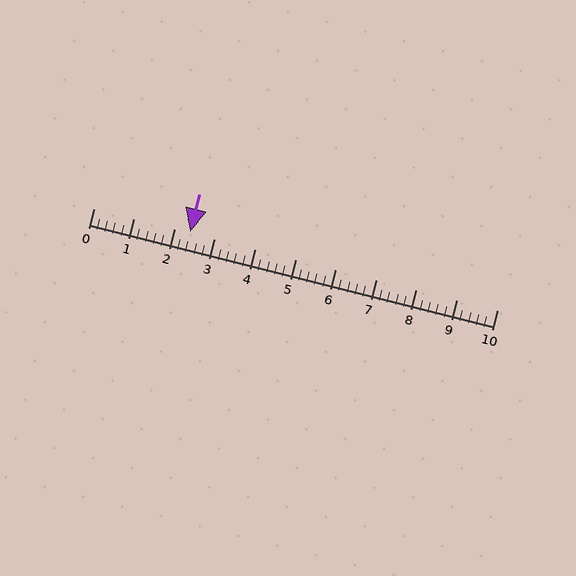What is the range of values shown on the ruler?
The ruler shows values from 0 to 10.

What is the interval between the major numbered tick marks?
The major tick marks are spaced 1 units apart.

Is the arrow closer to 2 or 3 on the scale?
The arrow is closer to 2.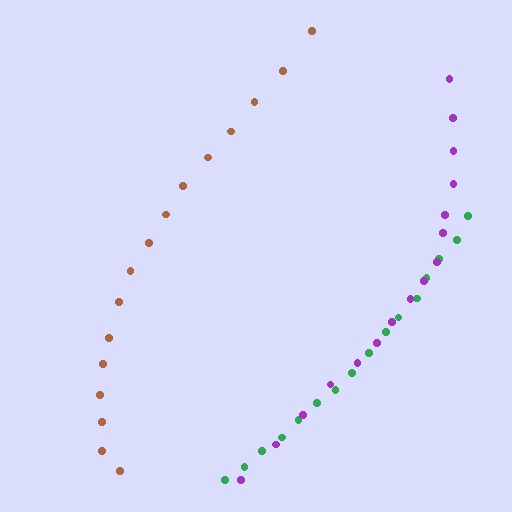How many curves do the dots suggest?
There are 3 distinct paths.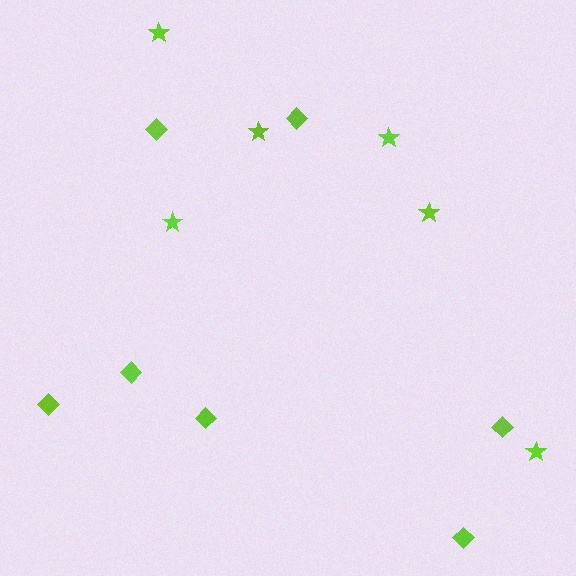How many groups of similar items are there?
There are 2 groups: one group of diamonds (7) and one group of stars (6).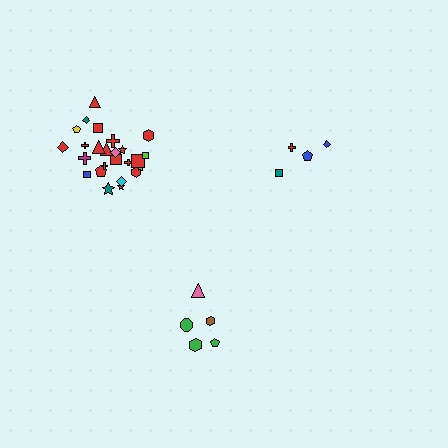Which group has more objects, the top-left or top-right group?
The top-left group.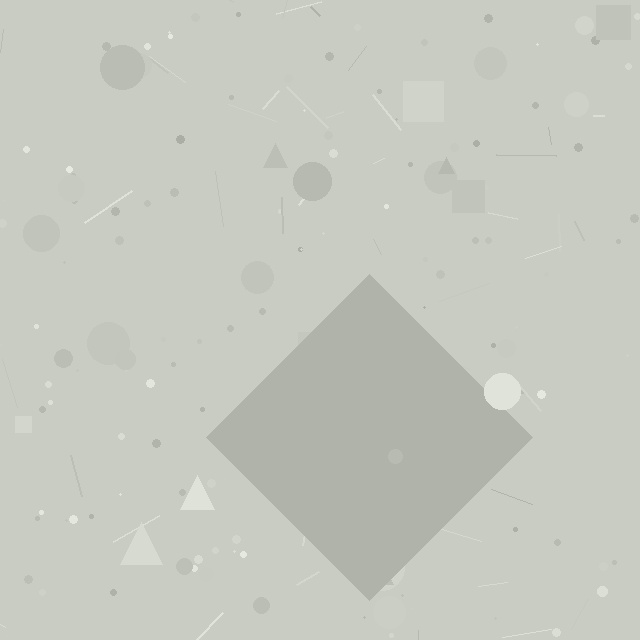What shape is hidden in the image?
A diamond is hidden in the image.